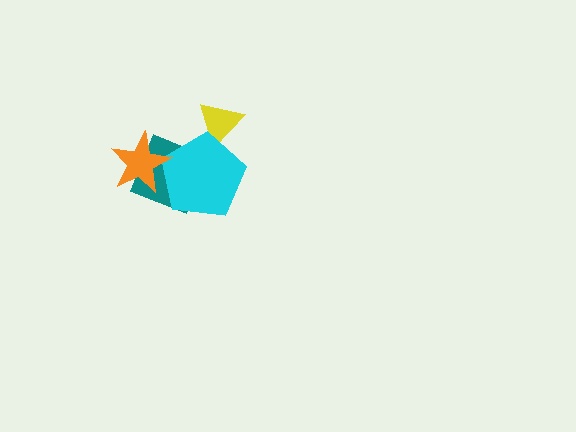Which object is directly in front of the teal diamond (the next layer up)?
The cyan pentagon is directly in front of the teal diamond.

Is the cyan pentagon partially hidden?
Yes, it is partially covered by another shape.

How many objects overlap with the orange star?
2 objects overlap with the orange star.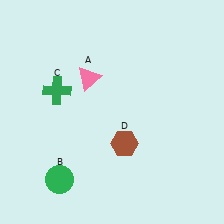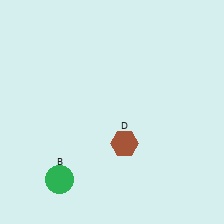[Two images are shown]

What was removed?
The pink triangle (A), the green cross (C) were removed in Image 2.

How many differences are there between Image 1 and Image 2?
There are 2 differences between the two images.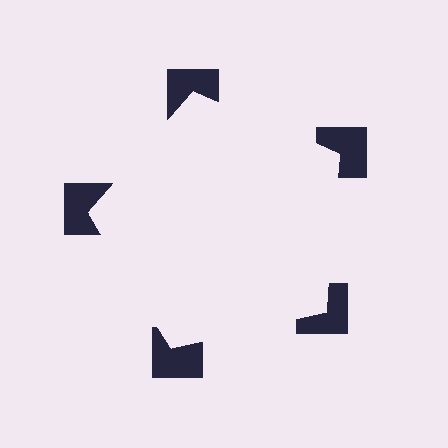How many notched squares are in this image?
There are 5 — one at each vertex of the illusory pentagon.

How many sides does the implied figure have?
5 sides.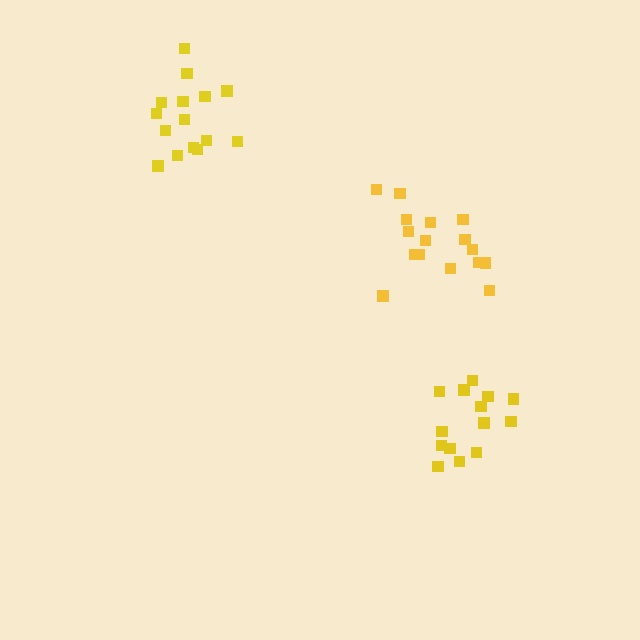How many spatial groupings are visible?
There are 3 spatial groupings.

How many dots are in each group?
Group 1: 14 dots, Group 2: 16 dots, Group 3: 15 dots (45 total).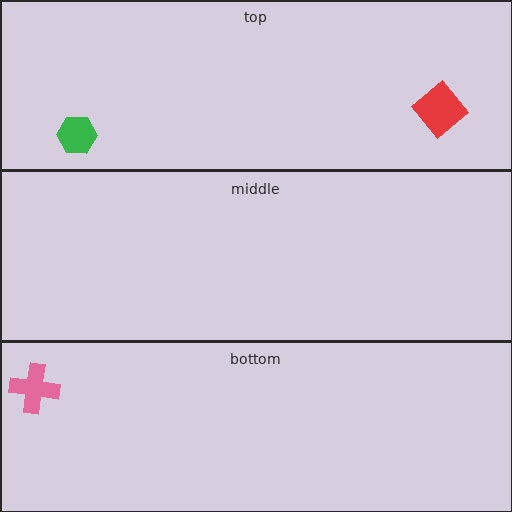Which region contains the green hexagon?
The top region.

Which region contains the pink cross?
The bottom region.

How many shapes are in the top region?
2.